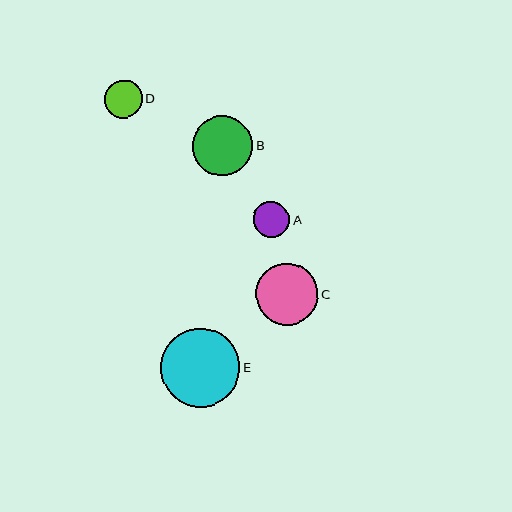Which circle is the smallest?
Circle A is the smallest with a size of approximately 36 pixels.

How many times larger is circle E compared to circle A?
Circle E is approximately 2.2 times the size of circle A.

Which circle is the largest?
Circle E is the largest with a size of approximately 79 pixels.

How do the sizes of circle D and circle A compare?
Circle D and circle A are approximately the same size.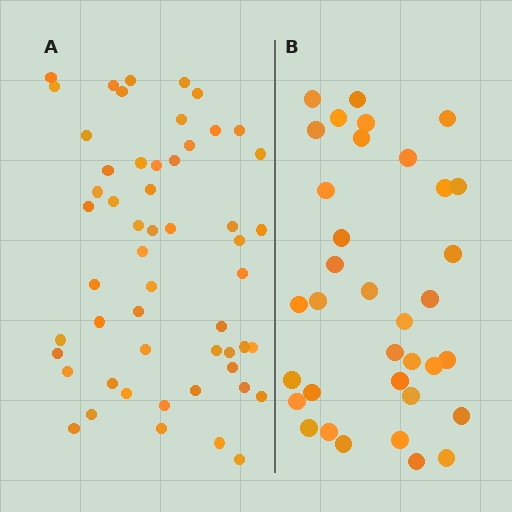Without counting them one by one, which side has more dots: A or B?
Region A (the left region) has more dots.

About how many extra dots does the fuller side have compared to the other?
Region A has approximately 20 more dots than region B.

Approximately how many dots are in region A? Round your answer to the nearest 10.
About 50 dots. (The exact count is 54, which rounds to 50.)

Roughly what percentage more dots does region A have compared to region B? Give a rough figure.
About 55% more.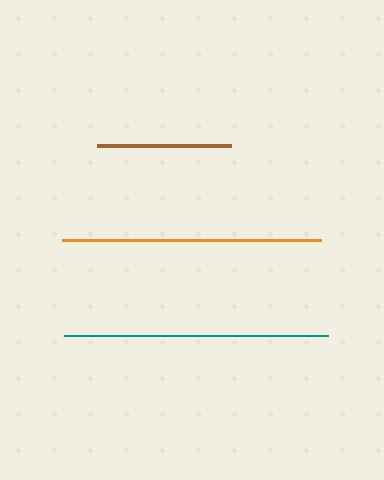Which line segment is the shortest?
The brown line is the shortest at approximately 134 pixels.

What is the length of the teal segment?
The teal segment is approximately 264 pixels long.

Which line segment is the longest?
The teal line is the longest at approximately 264 pixels.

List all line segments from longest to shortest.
From longest to shortest: teal, orange, brown.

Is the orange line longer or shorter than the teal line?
The teal line is longer than the orange line.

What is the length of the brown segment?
The brown segment is approximately 134 pixels long.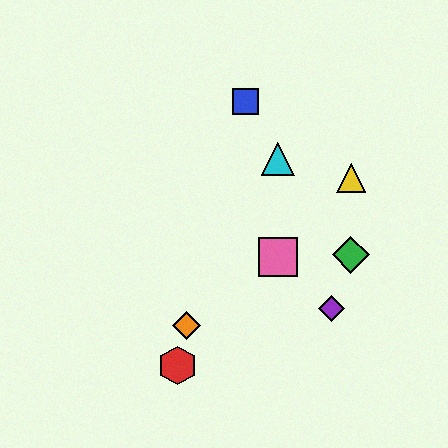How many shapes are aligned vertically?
2 shapes (the cyan triangle, the pink square) are aligned vertically.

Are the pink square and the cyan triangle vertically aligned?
Yes, both are at x≈278.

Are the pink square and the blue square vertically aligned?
No, the pink square is at x≈278 and the blue square is at x≈245.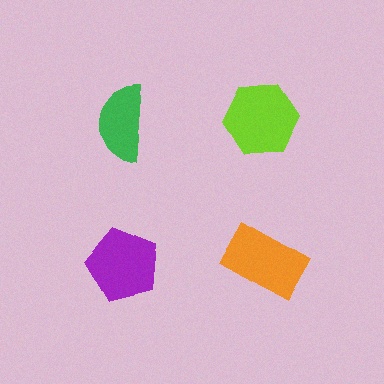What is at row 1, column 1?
A green semicircle.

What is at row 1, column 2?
A lime hexagon.